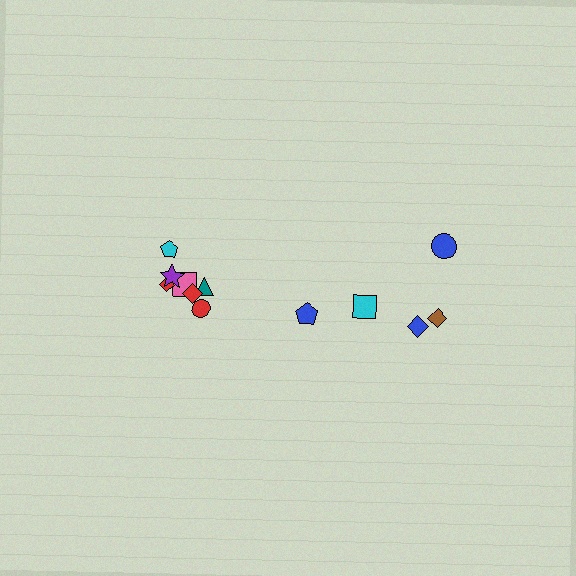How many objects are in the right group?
There are 5 objects.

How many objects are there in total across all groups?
There are 12 objects.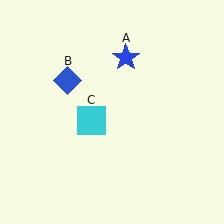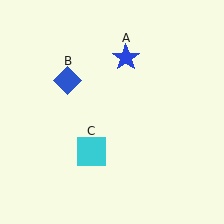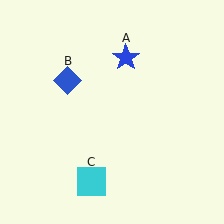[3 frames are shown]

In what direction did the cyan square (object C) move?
The cyan square (object C) moved down.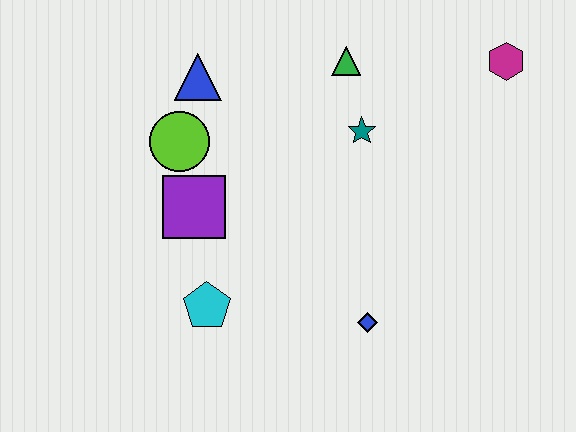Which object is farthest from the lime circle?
The magenta hexagon is farthest from the lime circle.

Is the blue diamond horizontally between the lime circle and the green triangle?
No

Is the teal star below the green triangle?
Yes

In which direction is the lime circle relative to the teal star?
The lime circle is to the left of the teal star.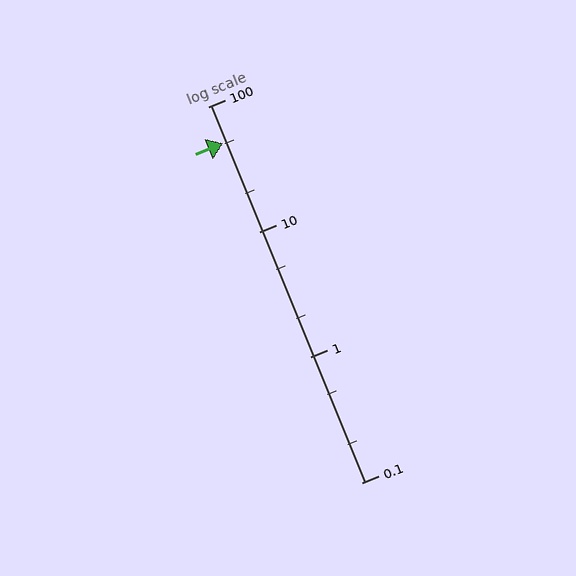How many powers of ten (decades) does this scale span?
The scale spans 3 decades, from 0.1 to 100.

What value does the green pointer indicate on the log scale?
The pointer indicates approximately 51.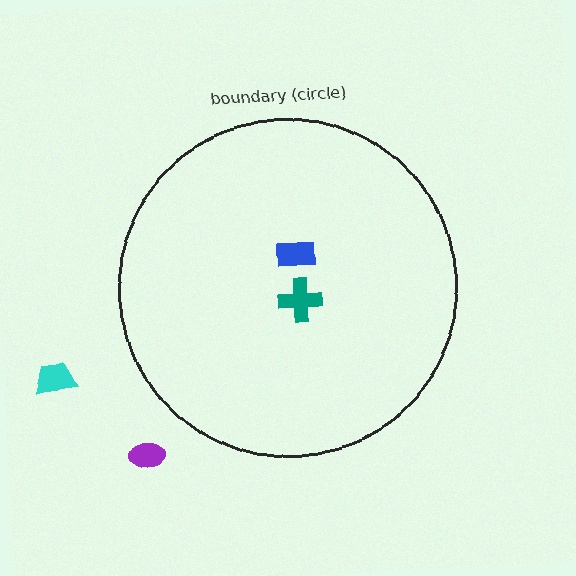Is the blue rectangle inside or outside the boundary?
Inside.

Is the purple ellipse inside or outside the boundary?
Outside.